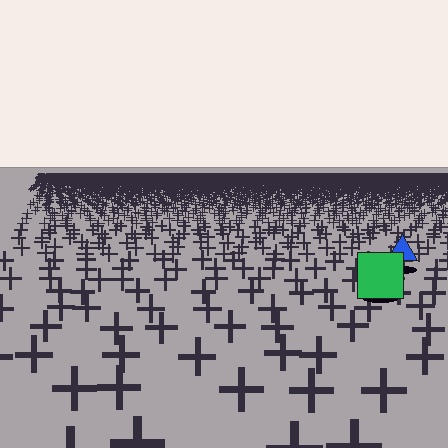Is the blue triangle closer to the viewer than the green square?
No. The green square is closer — you can tell from the texture gradient: the ground texture is coarser near it.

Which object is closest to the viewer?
The green square is closest. The texture marks near it are larger and more spread out.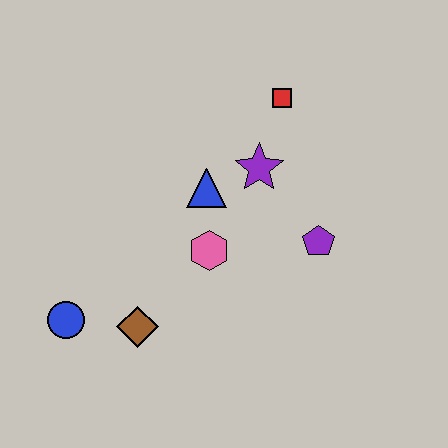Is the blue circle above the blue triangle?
No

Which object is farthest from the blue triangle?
The blue circle is farthest from the blue triangle.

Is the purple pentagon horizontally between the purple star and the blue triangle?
No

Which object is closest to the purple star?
The blue triangle is closest to the purple star.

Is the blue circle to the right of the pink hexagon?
No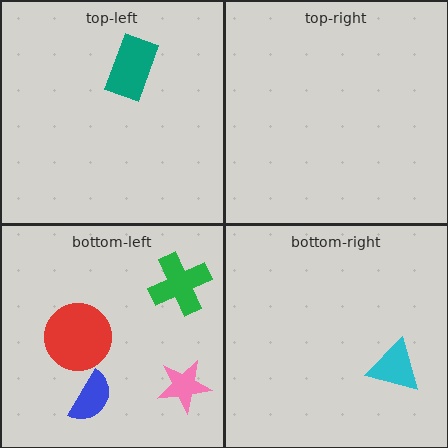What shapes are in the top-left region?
The teal rectangle.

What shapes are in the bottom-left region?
The red circle, the pink star, the blue semicircle, the green cross.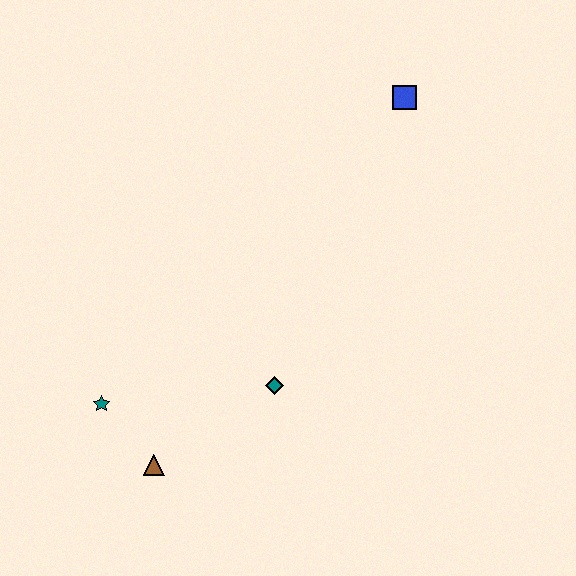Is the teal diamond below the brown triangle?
No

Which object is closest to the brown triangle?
The teal star is closest to the brown triangle.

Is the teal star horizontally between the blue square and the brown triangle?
No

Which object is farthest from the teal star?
The blue square is farthest from the teal star.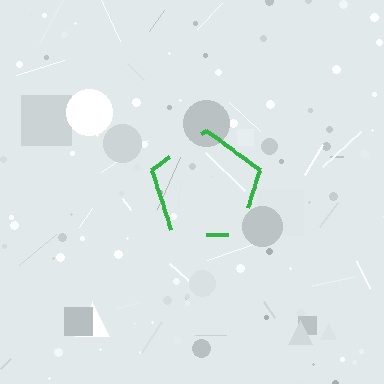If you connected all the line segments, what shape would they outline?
They would outline a pentagon.